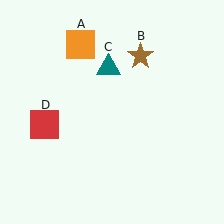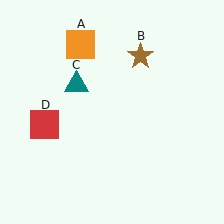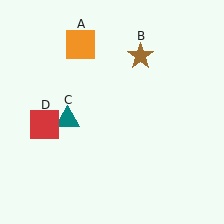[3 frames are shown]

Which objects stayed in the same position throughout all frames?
Orange square (object A) and brown star (object B) and red square (object D) remained stationary.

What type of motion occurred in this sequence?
The teal triangle (object C) rotated counterclockwise around the center of the scene.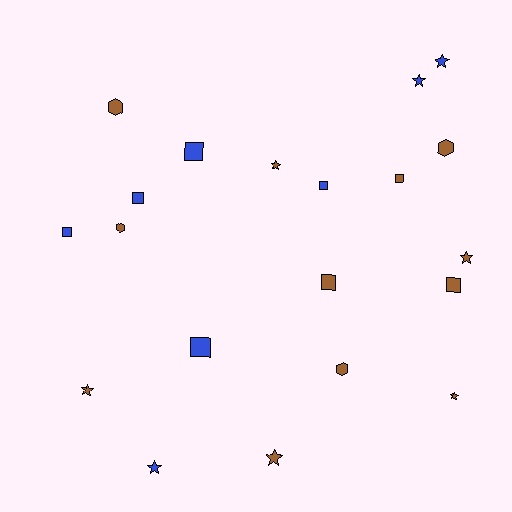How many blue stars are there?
There are 3 blue stars.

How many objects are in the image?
There are 20 objects.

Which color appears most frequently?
Brown, with 12 objects.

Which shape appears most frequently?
Square, with 8 objects.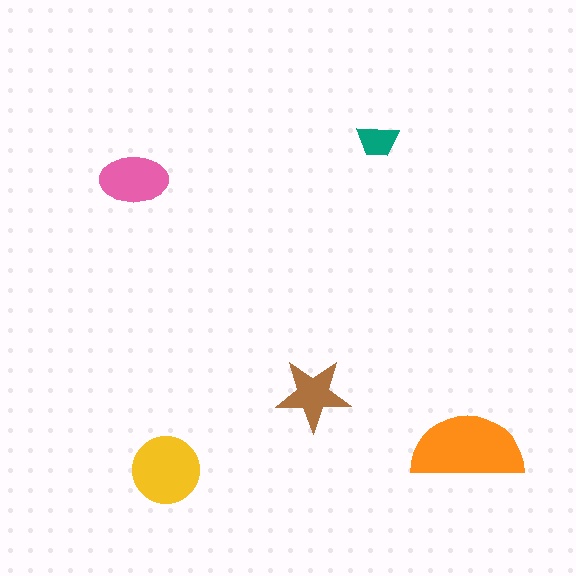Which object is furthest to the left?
The pink ellipse is leftmost.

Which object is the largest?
The orange semicircle.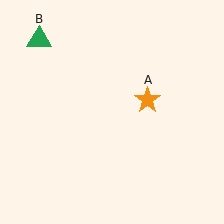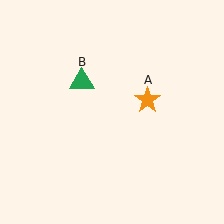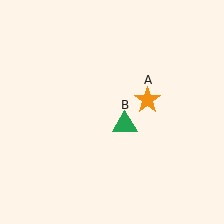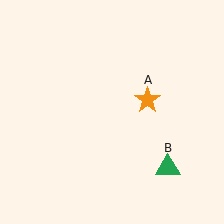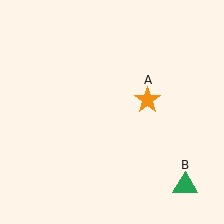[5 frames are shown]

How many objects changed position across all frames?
1 object changed position: green triangle (object B).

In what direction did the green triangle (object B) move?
The green triangle (object B) moved down and to the right.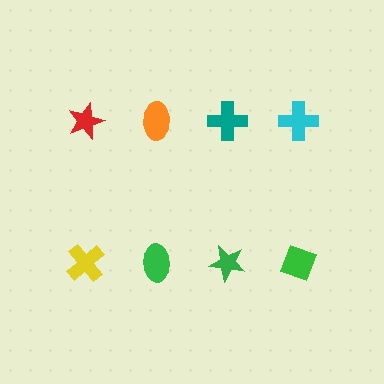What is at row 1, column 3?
A teal cross.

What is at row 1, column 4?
A cyan cross.